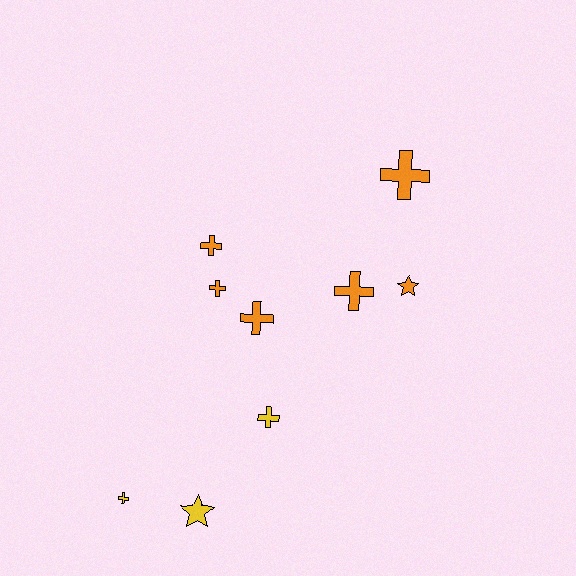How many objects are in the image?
There are 9 objects.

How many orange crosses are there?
There are 5 orange crosses.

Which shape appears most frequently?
Cross, with 7 objects.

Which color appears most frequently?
Orange, with 6 objects.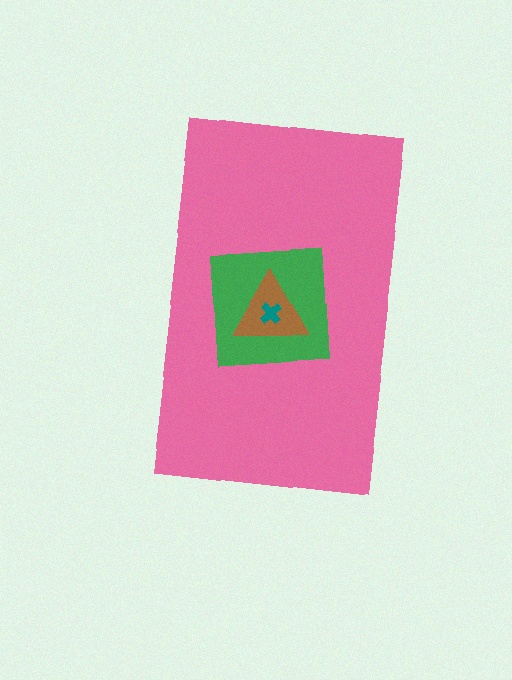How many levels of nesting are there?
4.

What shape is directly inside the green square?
The brown triangle.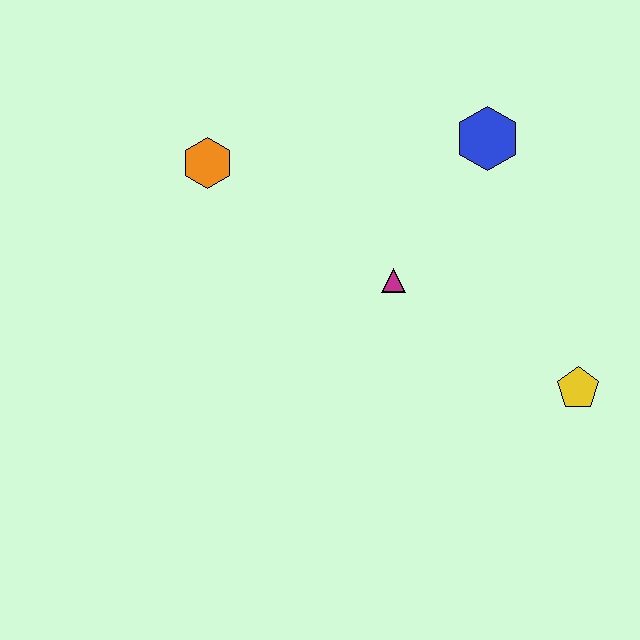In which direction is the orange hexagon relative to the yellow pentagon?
The orange hexagon is to the left of the yellow pentagon.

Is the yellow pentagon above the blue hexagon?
No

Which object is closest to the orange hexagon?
The magenta triangle is closest to the orange hexagon.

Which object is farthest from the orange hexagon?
The yellow pentagon is farthest from the orange hexagon.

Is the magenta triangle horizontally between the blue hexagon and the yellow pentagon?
No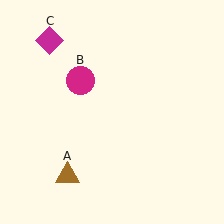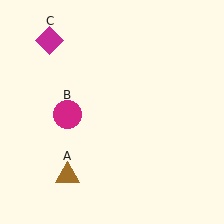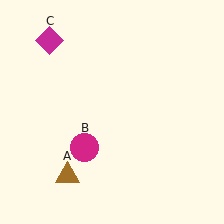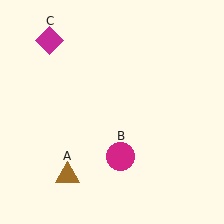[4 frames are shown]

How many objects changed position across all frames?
1 object changed position: magenta circle (object B).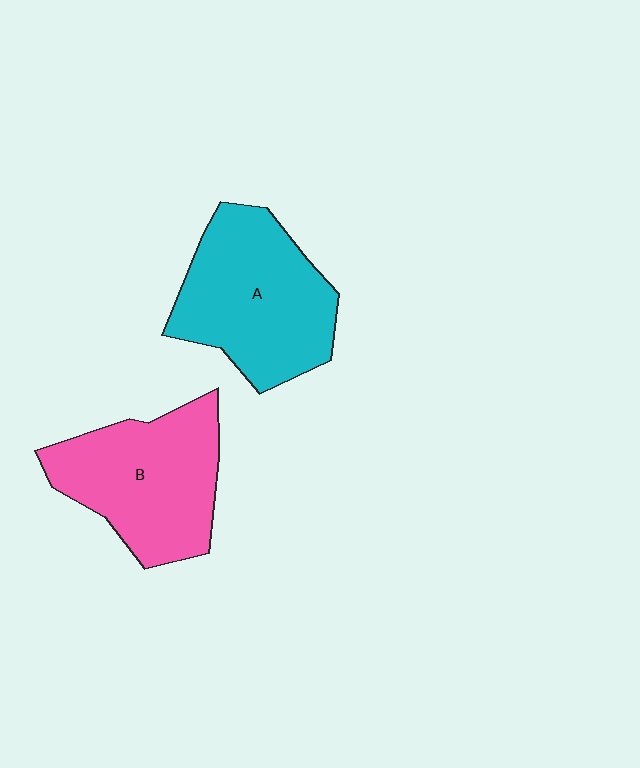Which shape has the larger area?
Shape A (cyan).